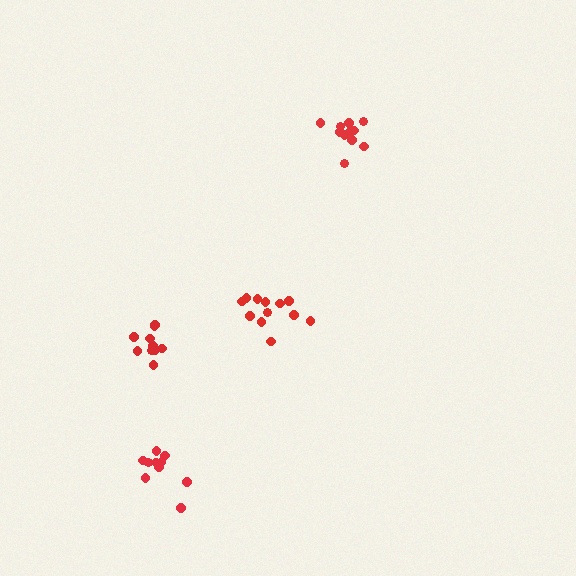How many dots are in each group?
Group 1: 12 dots, Group 2: 10 dots, Group 3: 10 dots, Group 4: 11 dots (43 total).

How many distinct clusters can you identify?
There are 4 distinct clusters.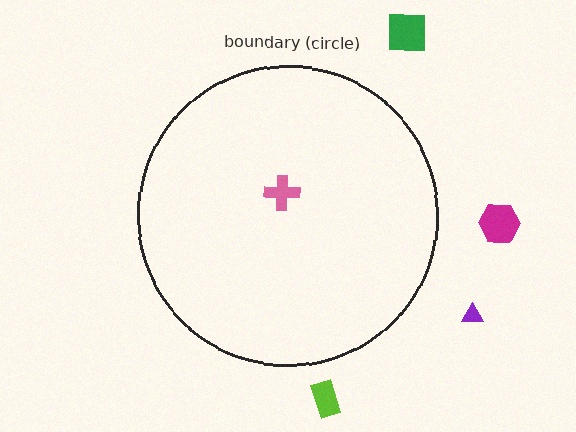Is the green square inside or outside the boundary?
Outside.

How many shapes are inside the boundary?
1 inside, 4 outside.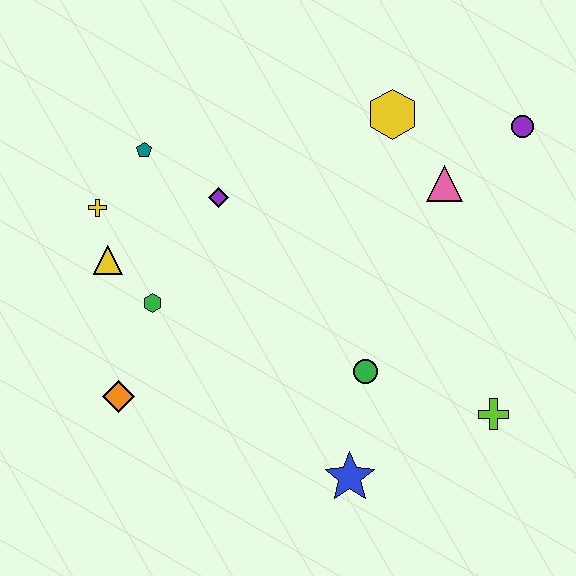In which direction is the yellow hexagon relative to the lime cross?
The yellow hexagon is above the lime cross.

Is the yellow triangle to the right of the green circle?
No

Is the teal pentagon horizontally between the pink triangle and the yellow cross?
Yes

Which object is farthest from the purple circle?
The orange diamond is farthest from the purple circle.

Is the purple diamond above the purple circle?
No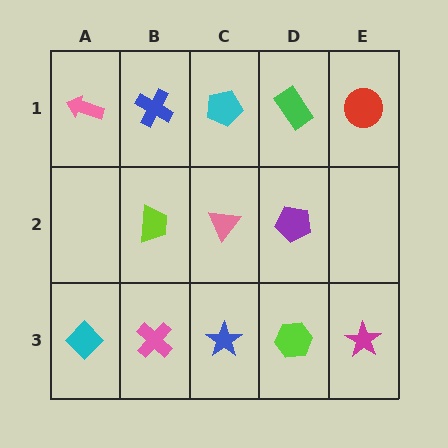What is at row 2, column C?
A pink triangle.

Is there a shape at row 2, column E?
No, that cell is empty.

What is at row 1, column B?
A blue cross.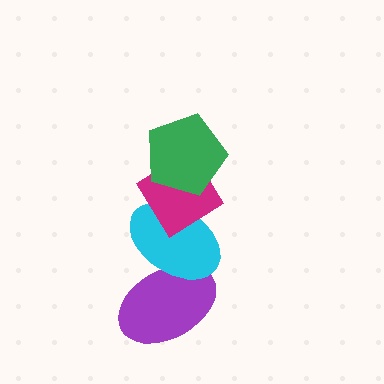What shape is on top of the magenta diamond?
The green pentagon is on top of the magenta diamond.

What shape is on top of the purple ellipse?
The cyan ellipse is on top of the purple ellipse.